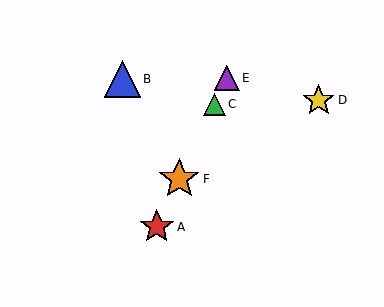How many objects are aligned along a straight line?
4 objects (A, C, E, F) are aligned along a straight line.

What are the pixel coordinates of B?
Object B is at (122, 79).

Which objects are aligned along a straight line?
Objects A, C, E, F are aligned along a straight line.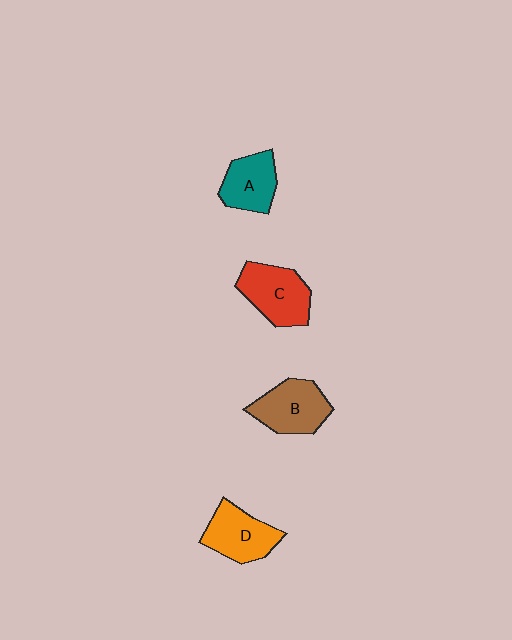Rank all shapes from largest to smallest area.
From largest to smallest: C (red), B (brown), D (orange), A (teal).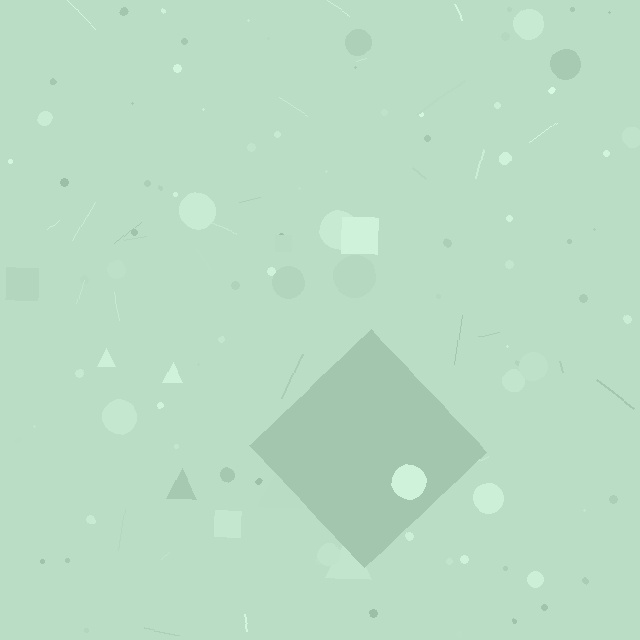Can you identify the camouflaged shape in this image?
The camouflaged shape is a diamond.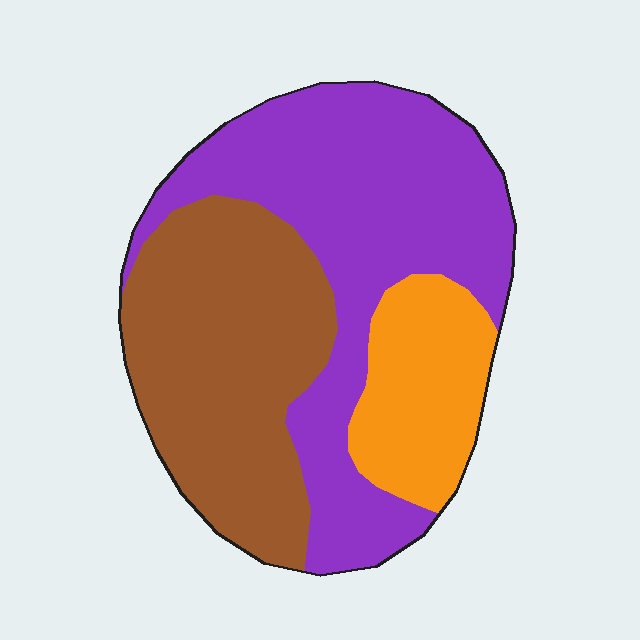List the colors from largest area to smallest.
From largest to smallest: purple, brown, orange.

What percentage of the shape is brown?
Brown takes up about three eighths (3/8) of the shape.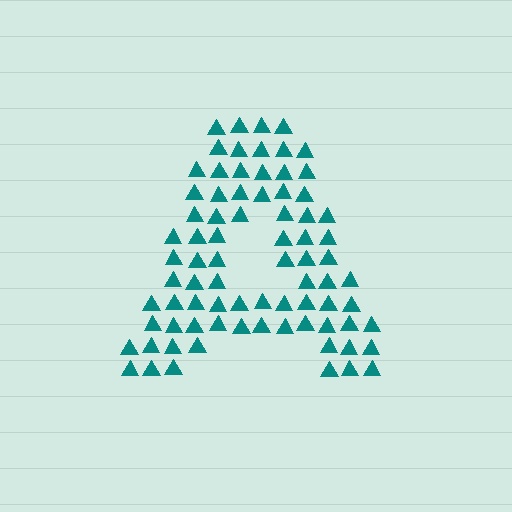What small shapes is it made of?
It is made of small triangles.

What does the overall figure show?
The overall figure shows the letter A.